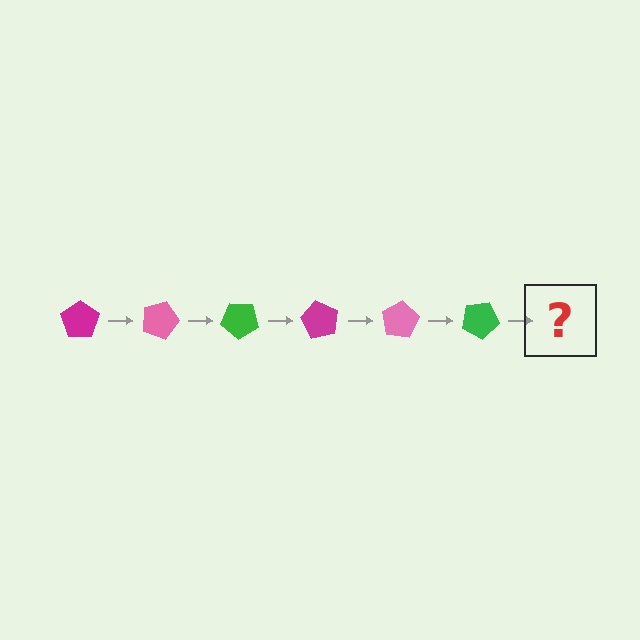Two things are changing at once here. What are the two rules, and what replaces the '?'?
The two rules are that it rotates 20 degrees each step and the color cycles through magenta, pink, and green. The '?' should be a magenta pentagon, rotated 120 degrees from the start.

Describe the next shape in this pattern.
It should be a magenta pentagon, rotated 120 degrees from the start.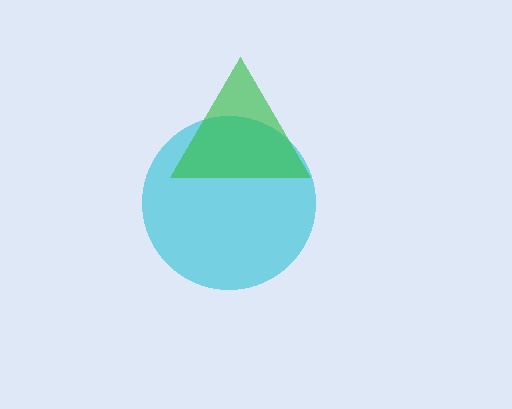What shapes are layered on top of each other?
The layered shapes are: a cyan circle, a green triangle.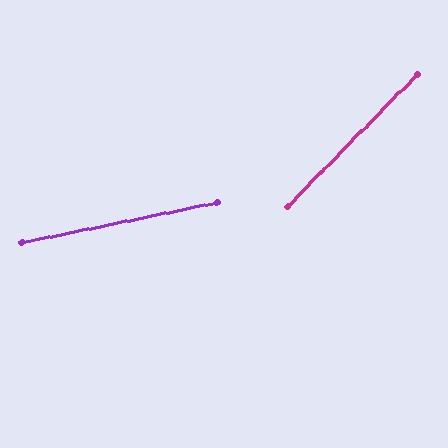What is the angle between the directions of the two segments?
Approximately 34 degrees.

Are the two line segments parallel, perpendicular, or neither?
Neither parallel nor perpendicular — they differ by about 34°.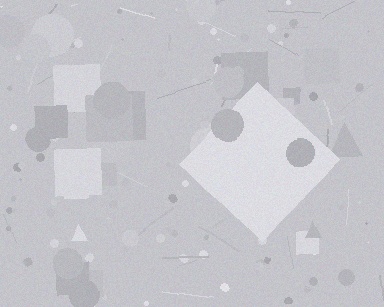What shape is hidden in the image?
A diamond is hidden in the image.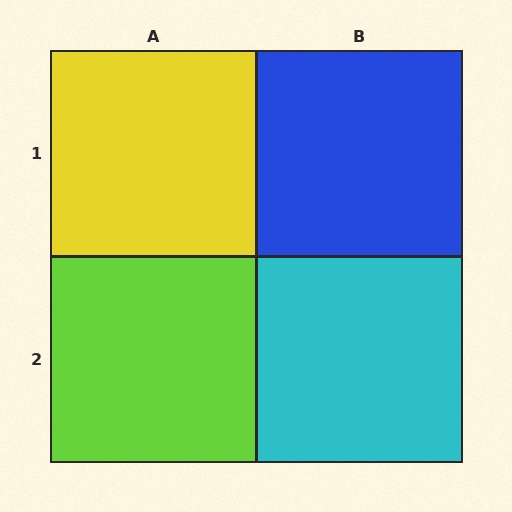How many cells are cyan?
1 cell is cyan.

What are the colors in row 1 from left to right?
Yellow, blue.